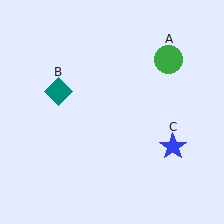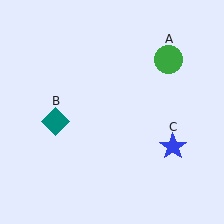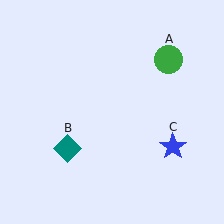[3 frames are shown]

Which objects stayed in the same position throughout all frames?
Green circle (object A) and blue star (object C) remained stationary.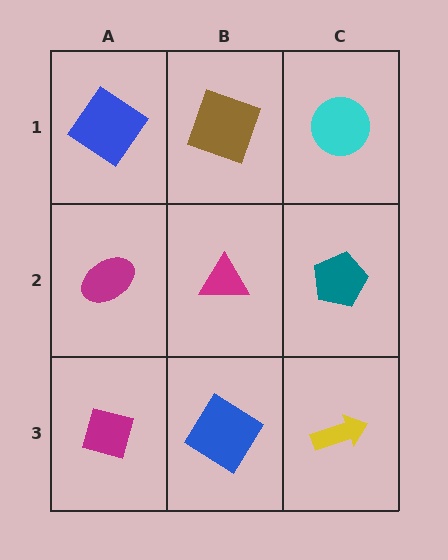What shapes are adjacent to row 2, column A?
A blue diamond (row 1, column A), a magenta diamond (row 3, column A), a magenta triangle (row 2, column B).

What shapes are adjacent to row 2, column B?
A brown square (row 1, column B), a blue diamond (row 3, column B), a magenta ellipse (row 2, column A), a teal pentagon (row 2, column C).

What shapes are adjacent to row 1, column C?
A teal pentagon (row 2, column C), a brown square (row 1, column B).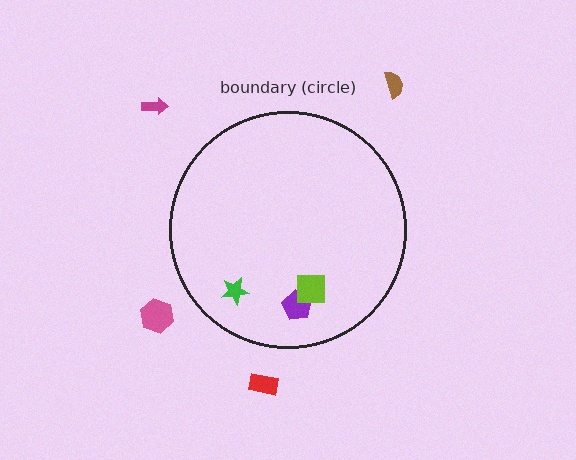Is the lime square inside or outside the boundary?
Inside.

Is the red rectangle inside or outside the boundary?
Outside.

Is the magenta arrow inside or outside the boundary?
Outside.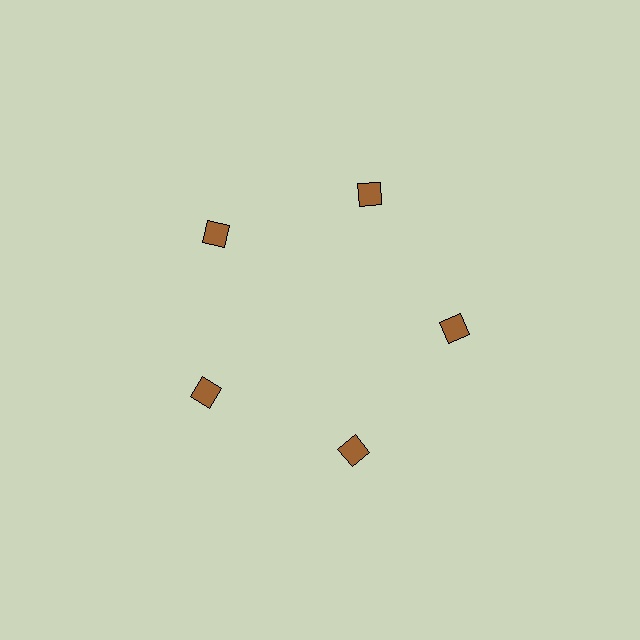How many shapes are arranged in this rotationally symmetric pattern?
There are 5 shapes, arranged in 5 groups of 1.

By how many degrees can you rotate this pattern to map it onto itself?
The pattern maps onto itself every 72 degrees of rotation.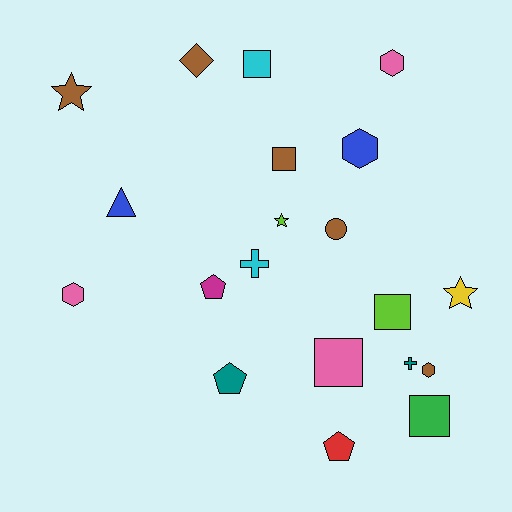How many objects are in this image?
There are 20 objects.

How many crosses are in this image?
There are 2 crosses.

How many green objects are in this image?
There is 1 green object.